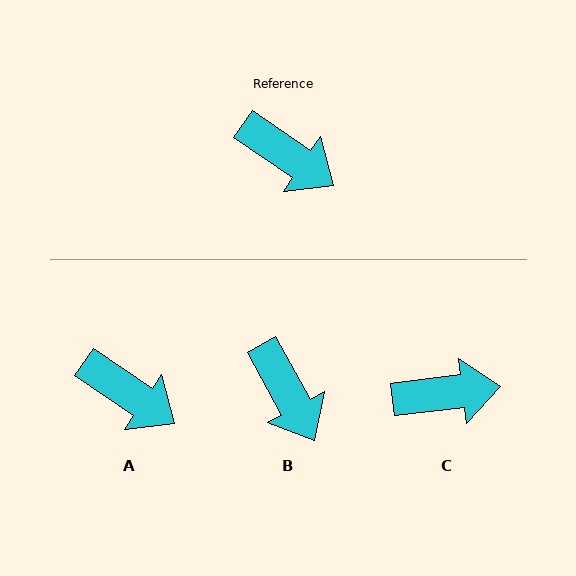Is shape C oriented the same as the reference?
No, it is off by about 41 degrees.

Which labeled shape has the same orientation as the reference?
A.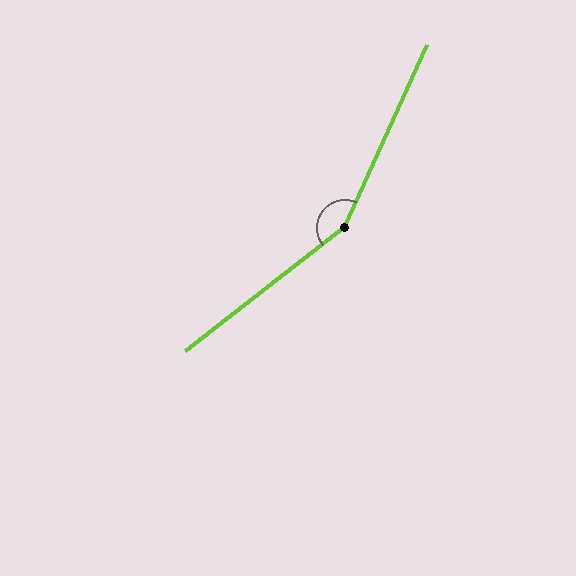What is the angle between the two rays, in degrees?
Approximately 152 degrees.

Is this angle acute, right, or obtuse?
It is obtuse.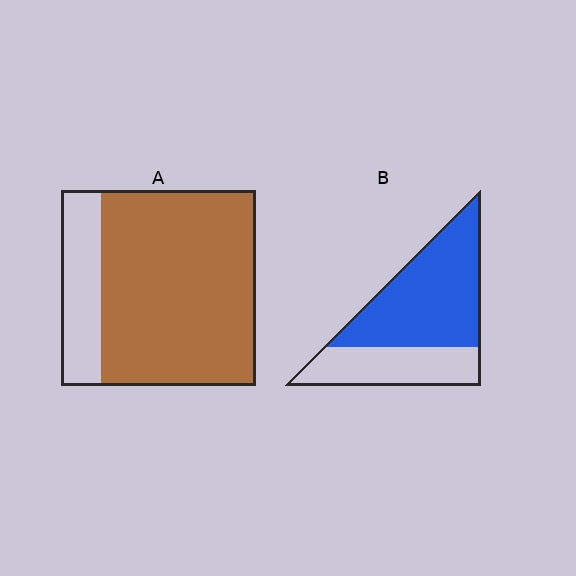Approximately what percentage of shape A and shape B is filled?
A is approximately 80% and B is approximately 65%.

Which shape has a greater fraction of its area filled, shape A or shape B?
Shape A.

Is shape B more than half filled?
Yes.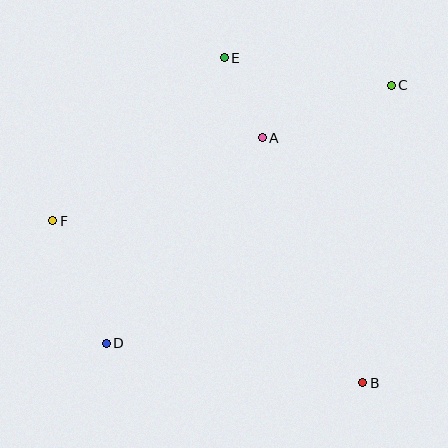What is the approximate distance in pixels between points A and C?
The distance between A and C is approximately 139 pixels.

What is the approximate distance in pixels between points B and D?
The distance between B and D is approximately 259 pixels.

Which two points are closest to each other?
Points A and E are closest to each other.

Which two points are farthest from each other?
Points C and D are farthest from each other.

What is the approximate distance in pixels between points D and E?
The distance between D and E is approximately 309 pixels.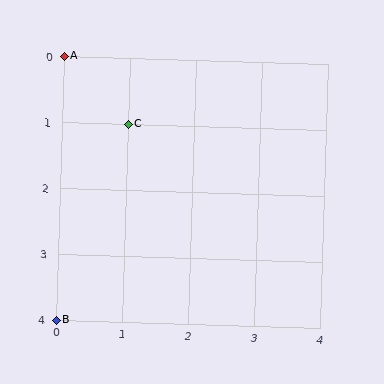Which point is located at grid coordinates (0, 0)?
Point A is at (0, 0).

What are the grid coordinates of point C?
Point C is at grid coordinates (1, 1).